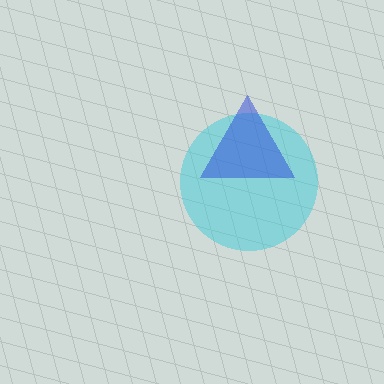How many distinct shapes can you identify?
There are 2 distinct shapes: a cyan circle, a blue triangle.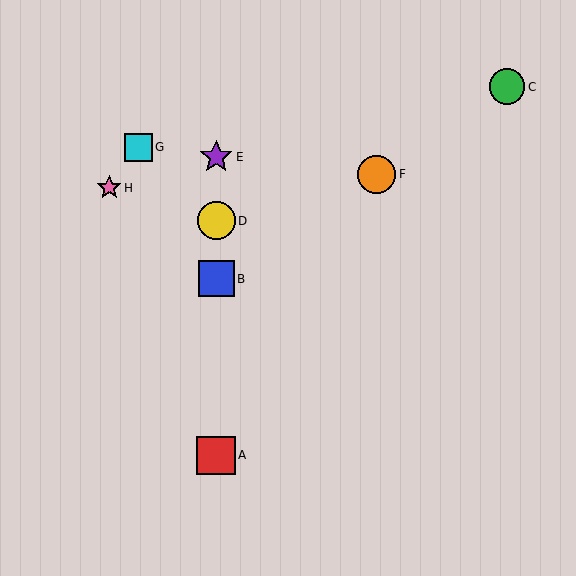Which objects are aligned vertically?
Objects A, B, D, E are aligned vertically.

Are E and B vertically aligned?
Yes, both are at x≈216.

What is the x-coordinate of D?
Object D is at x≈216.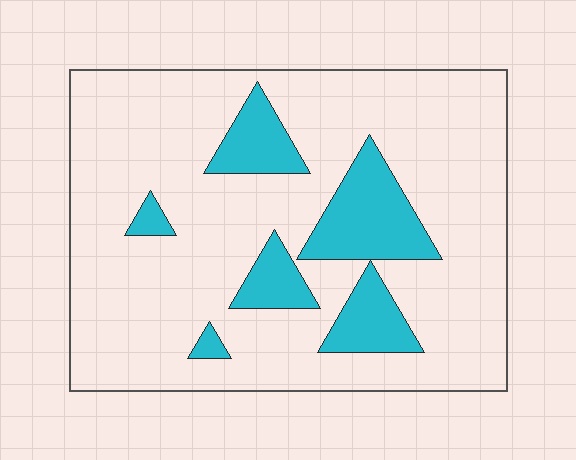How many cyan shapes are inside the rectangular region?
6.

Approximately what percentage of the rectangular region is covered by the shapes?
Approximately 20%.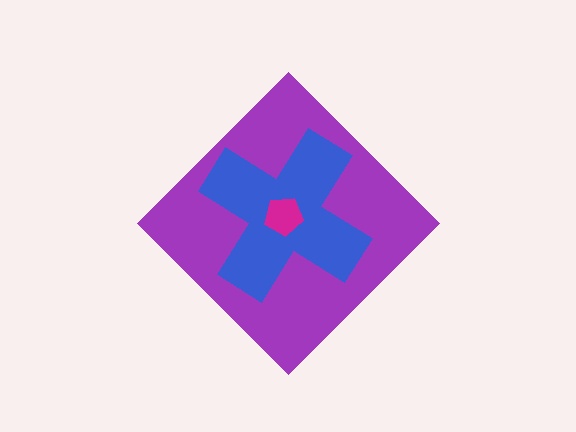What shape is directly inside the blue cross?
The magenta pentagon.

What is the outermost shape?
The purple diamond.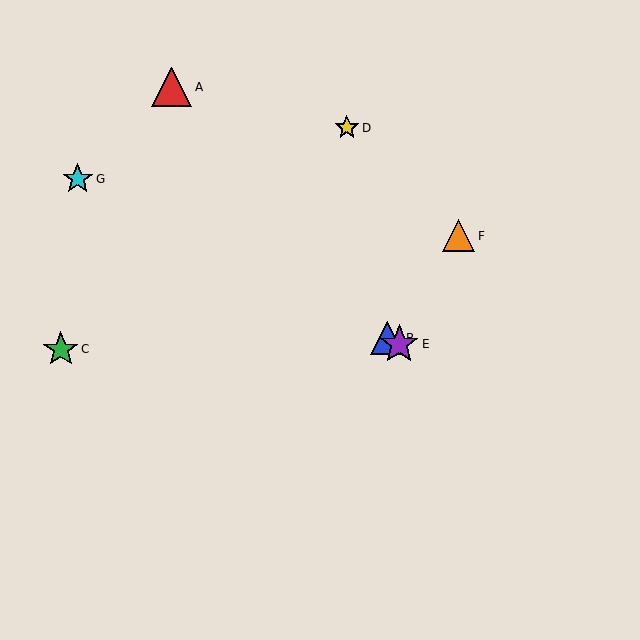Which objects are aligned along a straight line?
Objects B, E, G are aligned along a straight line.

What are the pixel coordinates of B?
Object B is at (387, 338).